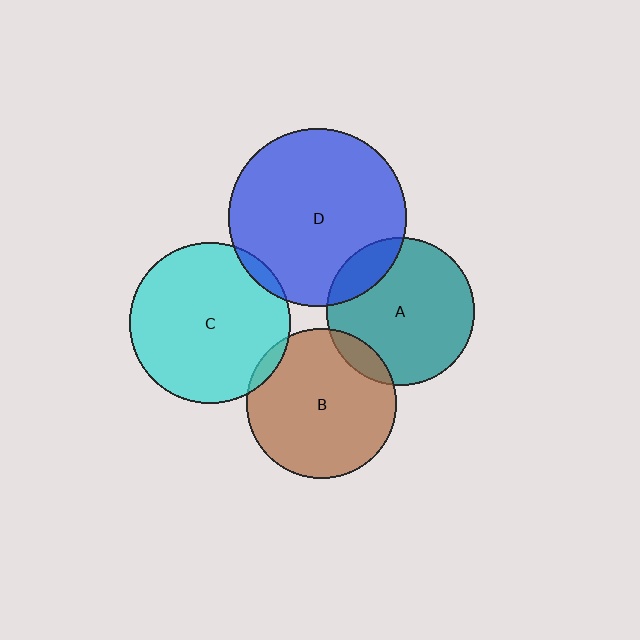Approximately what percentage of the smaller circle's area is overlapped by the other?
Approximately 5%.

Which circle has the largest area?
Circle D (blue).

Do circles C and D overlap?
Yes.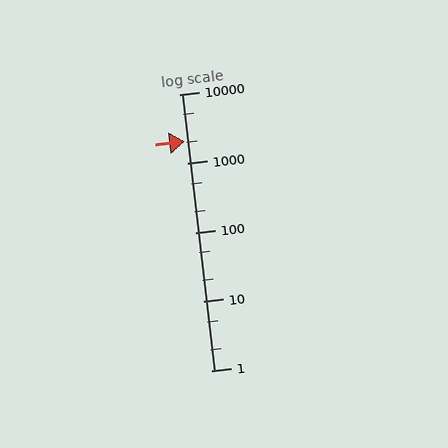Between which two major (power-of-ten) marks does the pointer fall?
The pointer is between 1000 and 10000.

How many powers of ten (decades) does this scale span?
The scale spans 4 decades, from 1 to 10000.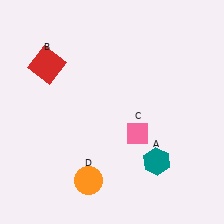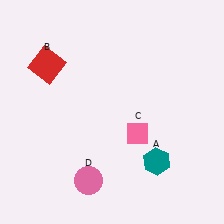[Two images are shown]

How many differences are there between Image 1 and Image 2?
There is 1 difference between the two images.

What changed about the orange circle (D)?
In Image 1, D is orange. In Image 2, it changed to pink.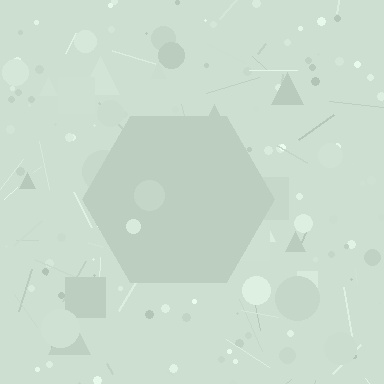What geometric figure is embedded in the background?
A hexagon is embedded in the background.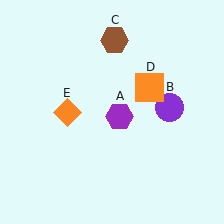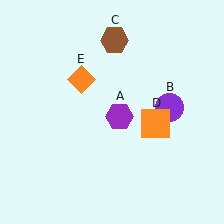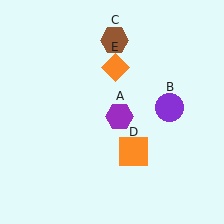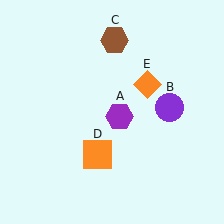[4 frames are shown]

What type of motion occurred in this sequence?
The orange square (object D), orange diamond (object E) rotated clockwise around the center of the scene.